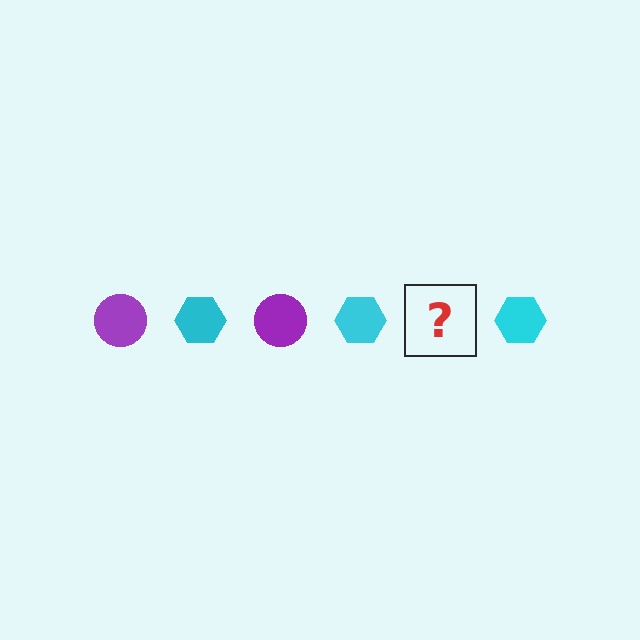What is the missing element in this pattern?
The missing element is a purple circle.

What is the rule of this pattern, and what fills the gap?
The rule is that the pattern alternates between purple circle and cyan hexagon. The gap should be filled with a purple circle.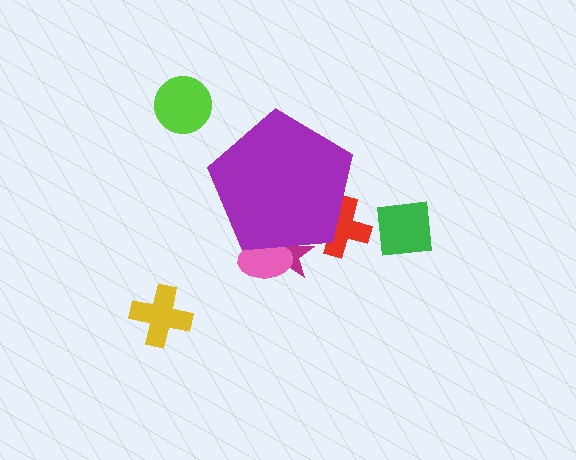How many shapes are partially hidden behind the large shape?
3 shapes are partially hidden.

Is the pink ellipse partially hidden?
Yes, the pink ellipse is partially hidden behind the purple pentagon.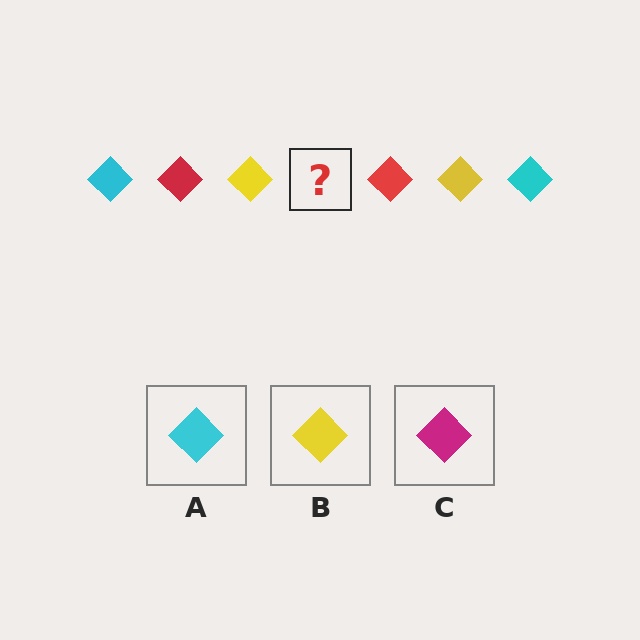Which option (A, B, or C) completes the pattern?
A.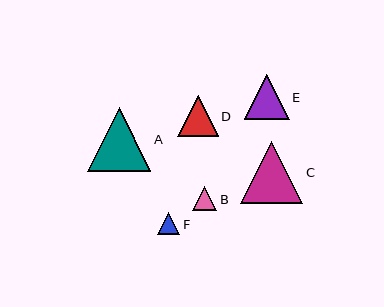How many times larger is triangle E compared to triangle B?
Triangle E is approximately 1.8 times the size of triangle B.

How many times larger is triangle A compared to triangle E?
Triangle A is approximately 1.4 times the size of triangle E.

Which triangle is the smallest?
Triangle F is the smallest with a size of approximately 22 pixels.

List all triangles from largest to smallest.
From largest to smallest: A, C, E, D, B, F.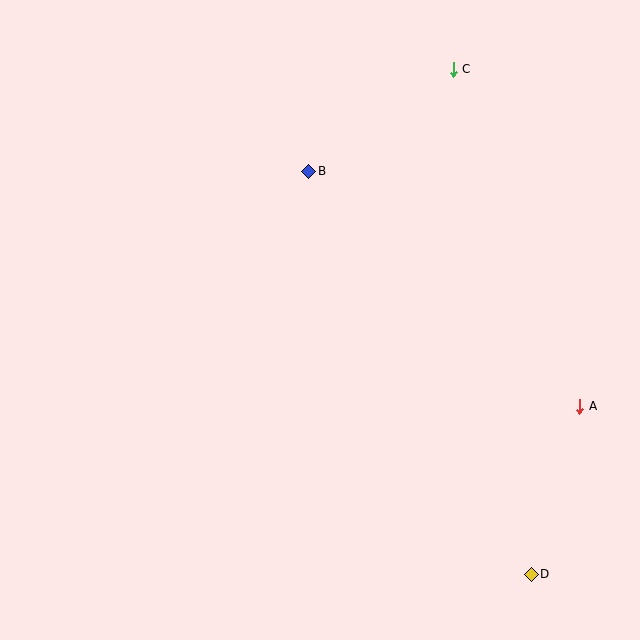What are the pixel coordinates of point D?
Point D is at (532, 574).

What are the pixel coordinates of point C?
Point C is at (453, 70).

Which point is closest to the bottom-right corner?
Point D is closest to the bottom-right corner.